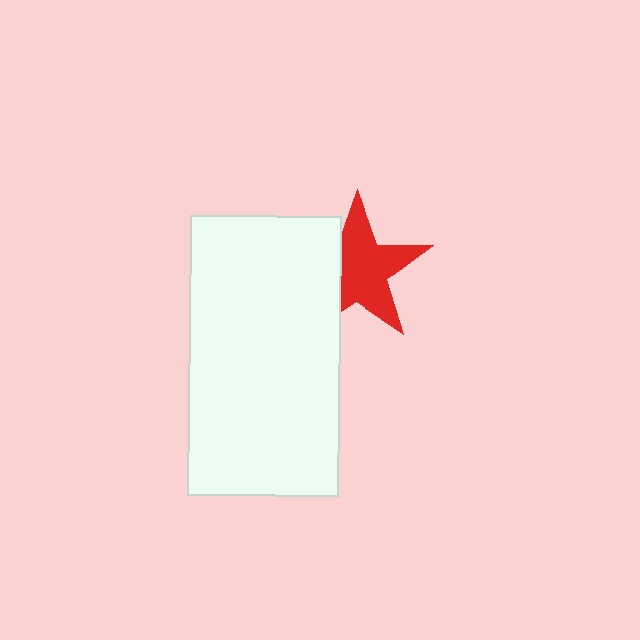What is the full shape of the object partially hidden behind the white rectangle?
The partially hidden object is a red star.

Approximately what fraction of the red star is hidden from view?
Roughly 31% of the red star is hidden behind the white rectangle.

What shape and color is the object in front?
The object in front is a white rectangle.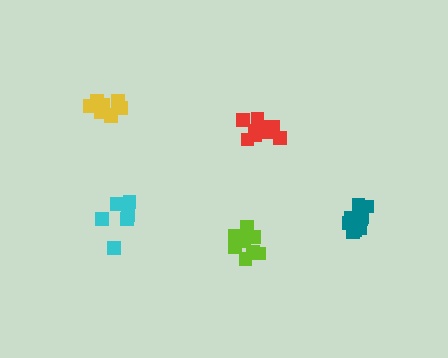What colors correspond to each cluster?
The clusters are colored: yellow, red, lime, teal, cyan.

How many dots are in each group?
Group 1: 8 dots, Group 2: 12 dots, Group 3: 8 dots, Group 4: 12 dots, Group 5: 7 dots (47 total).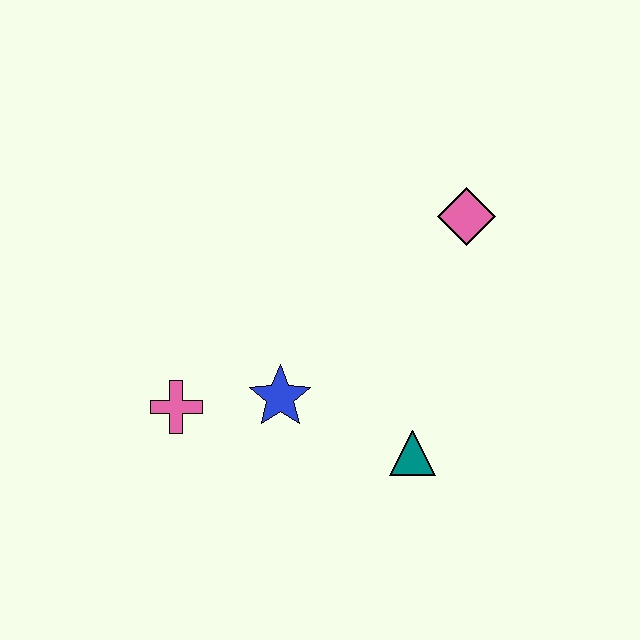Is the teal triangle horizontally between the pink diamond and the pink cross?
Yes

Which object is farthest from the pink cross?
The pink diamond is farthest from the pink cross.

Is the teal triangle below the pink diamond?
Yes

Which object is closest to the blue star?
The pink cross is closest to the blue star.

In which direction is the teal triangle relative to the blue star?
The teal triangle is to the right of the blue star.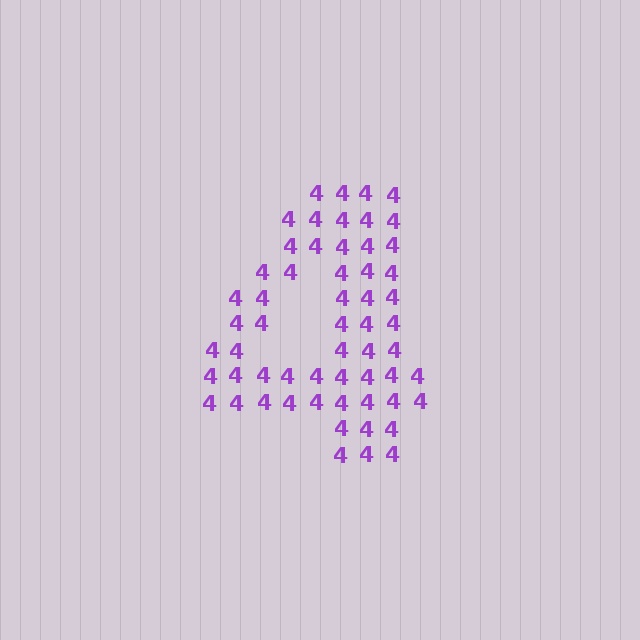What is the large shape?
The large shape is the digit 4.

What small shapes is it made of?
It is made of small digit 4's.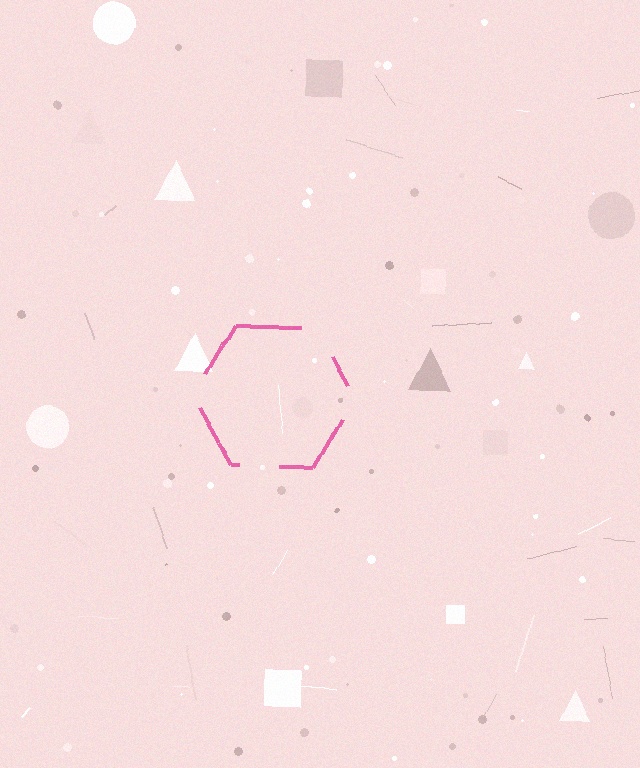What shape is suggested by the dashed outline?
The dashed outline suggests a hexagon.